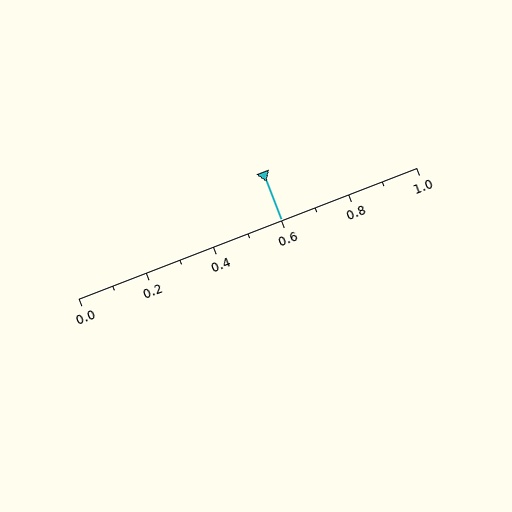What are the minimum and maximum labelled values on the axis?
The axis runs from 0.0 to 1.0.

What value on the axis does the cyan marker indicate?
The marker indicates approximately 0.6.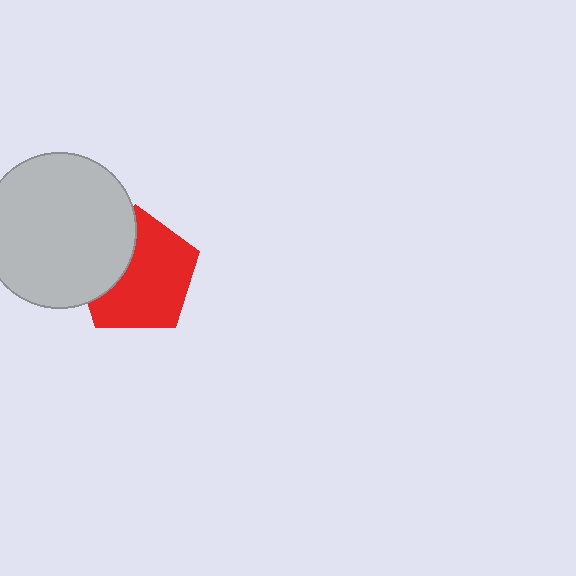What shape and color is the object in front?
The object in front is a light gray circle.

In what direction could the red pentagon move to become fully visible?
The red pentagon could move right. That would shift it out from behind the light gray circle entirely.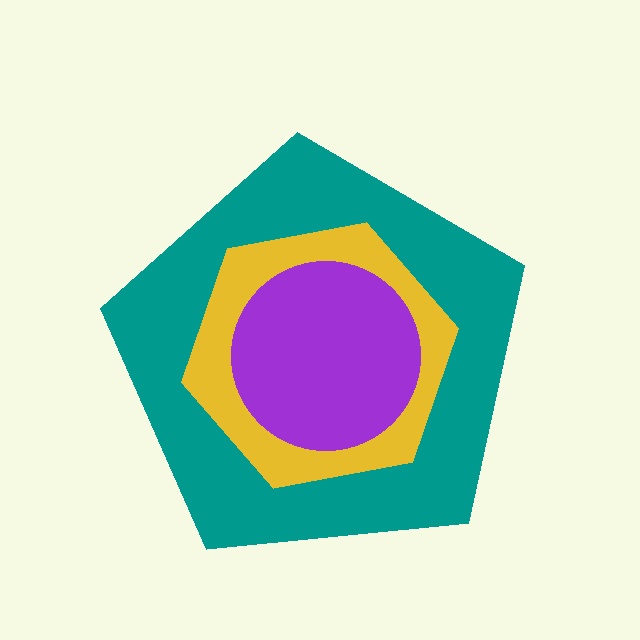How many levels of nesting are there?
3.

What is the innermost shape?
The purple circle.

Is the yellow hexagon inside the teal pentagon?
Yes.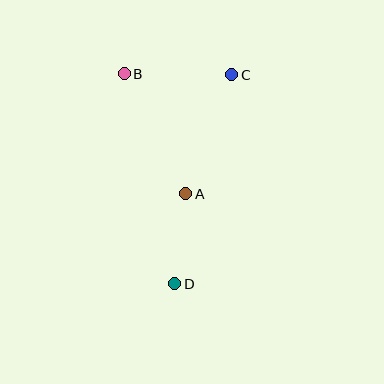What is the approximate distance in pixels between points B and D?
The distance between B and D is approximately 216 pixels.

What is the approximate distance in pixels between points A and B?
The distance between A and B is approximately 135 pixels.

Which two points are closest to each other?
Points A and D are closest to each other.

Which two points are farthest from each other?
Points C and D are farthest from each other.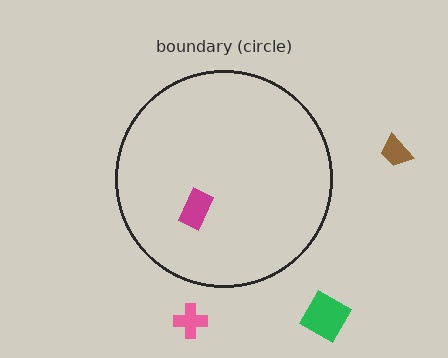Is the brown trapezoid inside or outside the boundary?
Outside.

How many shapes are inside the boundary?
1 inside, 3 outside.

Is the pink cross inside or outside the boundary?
Outside.